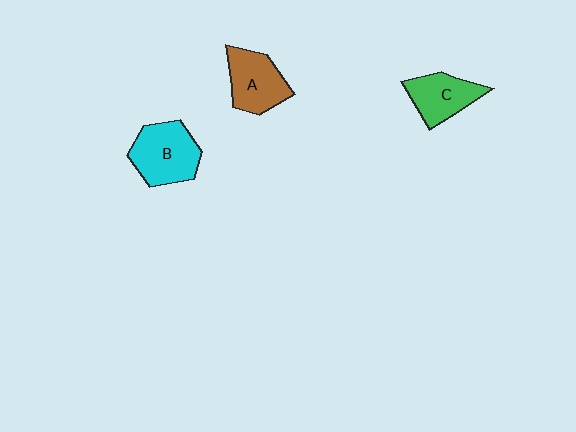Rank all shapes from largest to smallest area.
From largest to smallest: B (cyan), A (brown), C (green).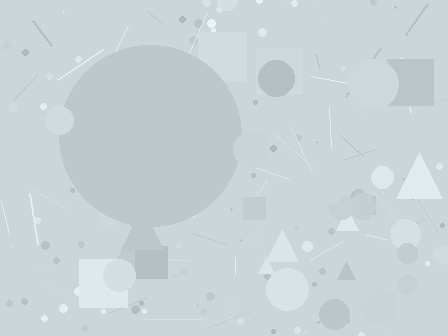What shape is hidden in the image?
A circle is hidden in the image.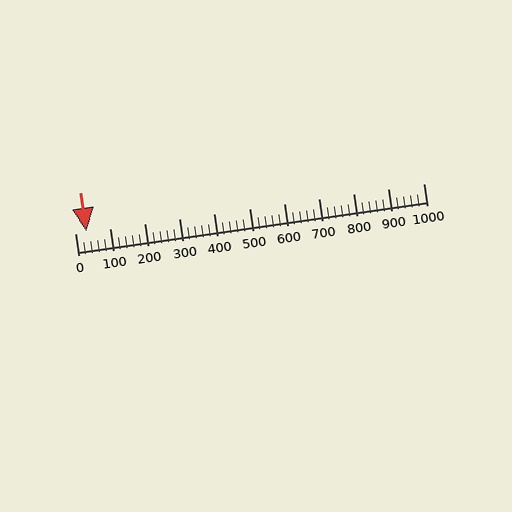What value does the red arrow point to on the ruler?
The red arrow points to approximately 32.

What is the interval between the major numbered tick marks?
The major tick marks are spaced 100 units apart.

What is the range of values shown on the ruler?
The ruler shows values from 0 to 1000.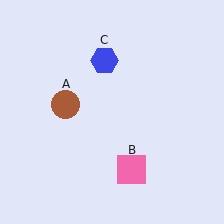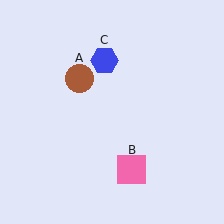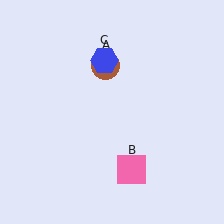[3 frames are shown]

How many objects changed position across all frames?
1 object changed position: brown circle (object A).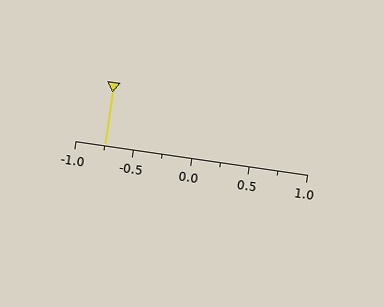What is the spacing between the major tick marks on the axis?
The major ticks are spaced 0.5 apart.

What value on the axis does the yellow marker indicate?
The marker indicates approximately -0.75.